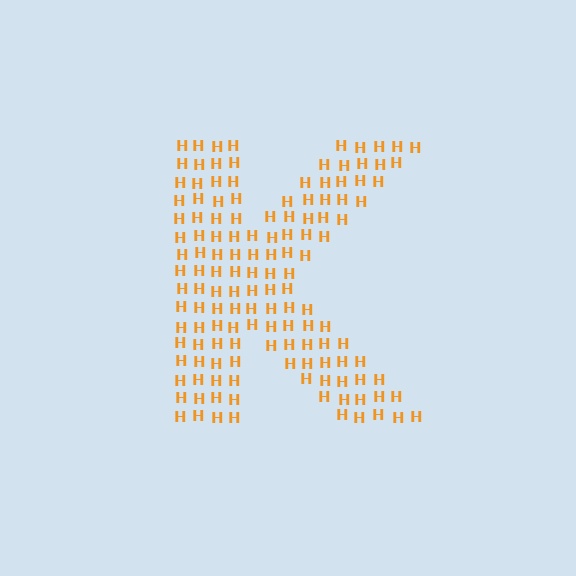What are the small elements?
The small elements are letter H's.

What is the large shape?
The large shape is the letter K.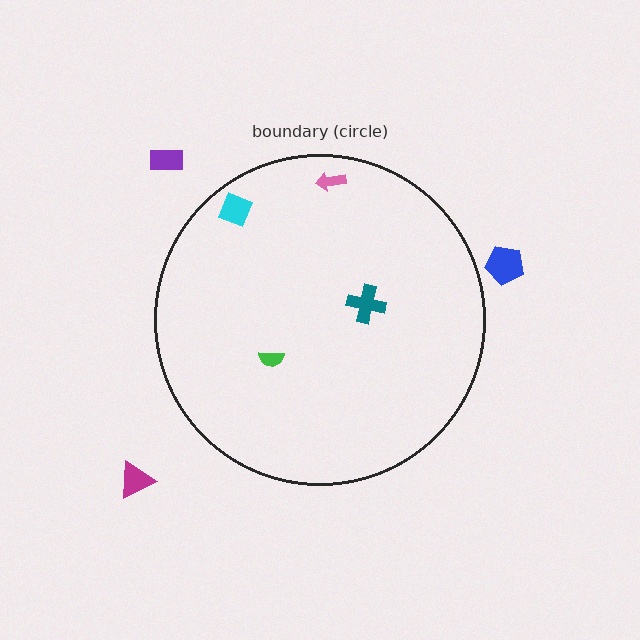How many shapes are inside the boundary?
4 inside, 3 outside.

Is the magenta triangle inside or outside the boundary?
Outside.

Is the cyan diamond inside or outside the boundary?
Inside.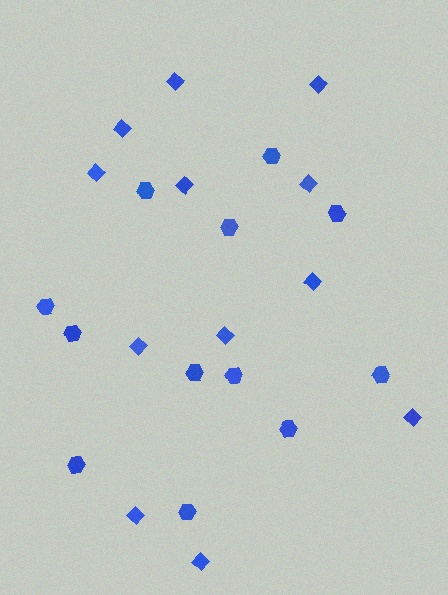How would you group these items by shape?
There are 2 groups: one group of diamonds (12) and one group of hexagons (12).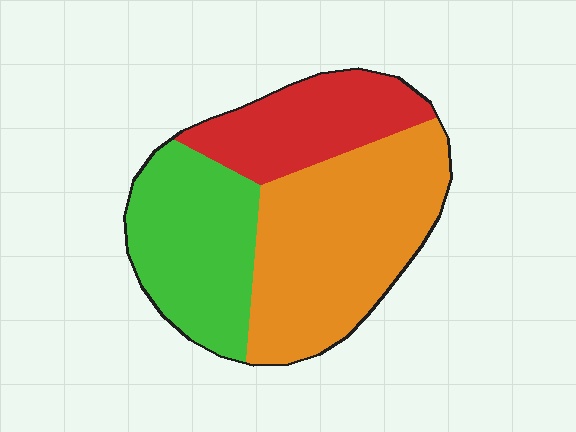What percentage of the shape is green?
Green covers roughly 30% of the shape.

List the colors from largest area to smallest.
From largest to smallest: orange, green, red.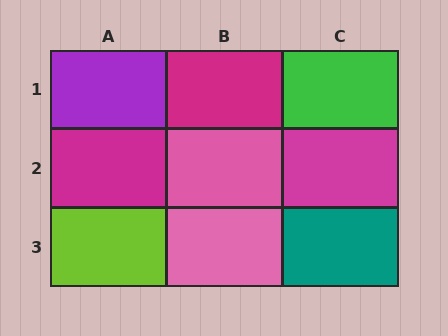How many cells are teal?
1 cell is teal.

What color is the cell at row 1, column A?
Purple.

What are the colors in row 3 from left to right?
Lime, pink, teal.